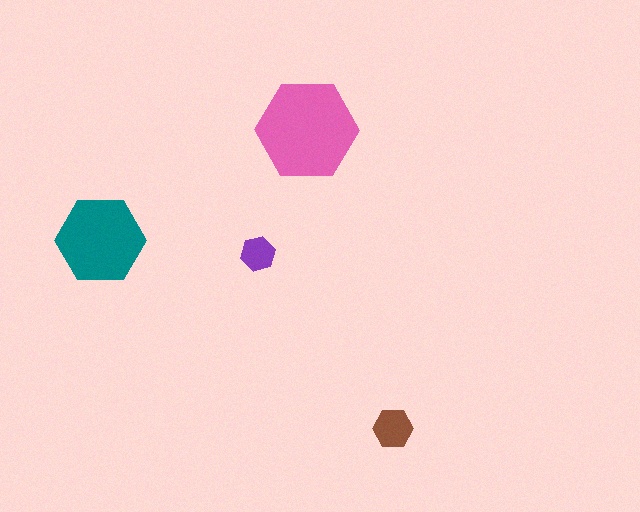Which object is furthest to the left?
The teal hexagon is leftmost.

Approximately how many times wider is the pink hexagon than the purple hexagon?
About 3 times wider.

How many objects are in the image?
There are 4 objects in the image.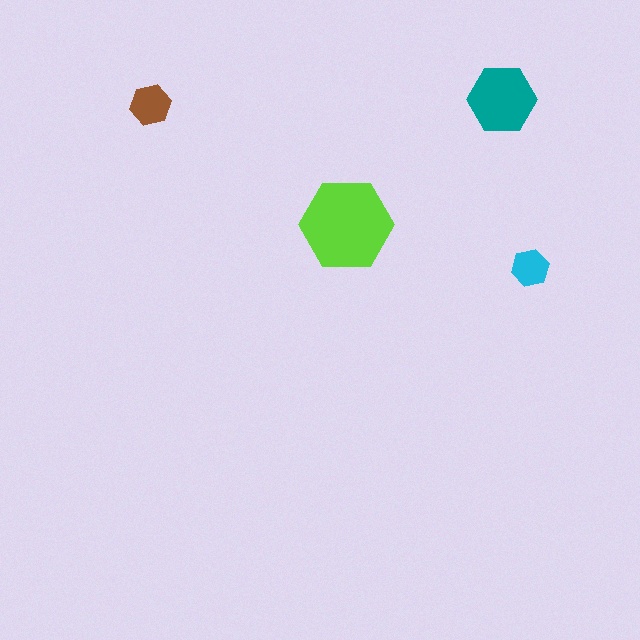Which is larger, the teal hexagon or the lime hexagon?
The lime one.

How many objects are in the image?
There are 4 objects in the image.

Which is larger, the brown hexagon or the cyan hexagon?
The brown one.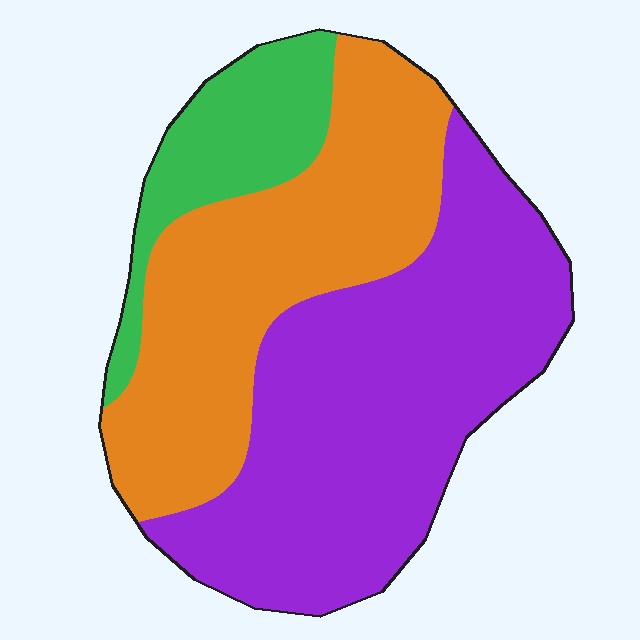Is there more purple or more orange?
Purple.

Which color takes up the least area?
Green, at roughly 15%.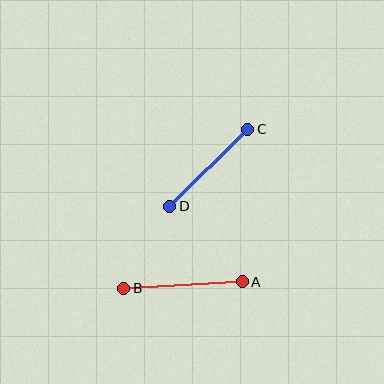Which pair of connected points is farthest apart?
Points A and B are farthest apart.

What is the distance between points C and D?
The distance is approximately 110 pixels.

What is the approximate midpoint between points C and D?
The midpoint is at approximately (209, 168) pixels.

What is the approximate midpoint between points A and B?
The midpoint is at approximately (183, 285) pixels.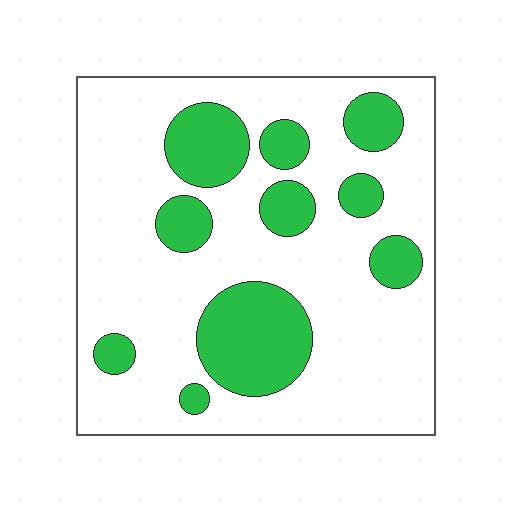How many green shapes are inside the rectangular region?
10.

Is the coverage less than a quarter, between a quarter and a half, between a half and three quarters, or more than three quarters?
Between a quarter and a half.